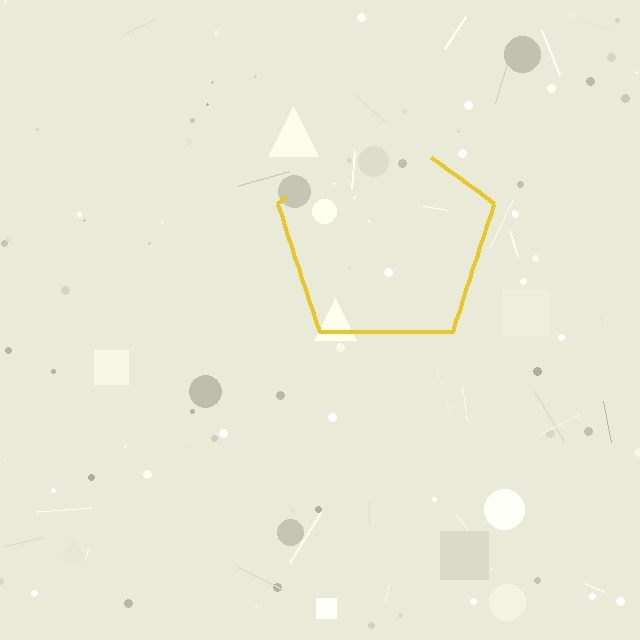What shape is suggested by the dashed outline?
The dashed outline suggests a pentagon.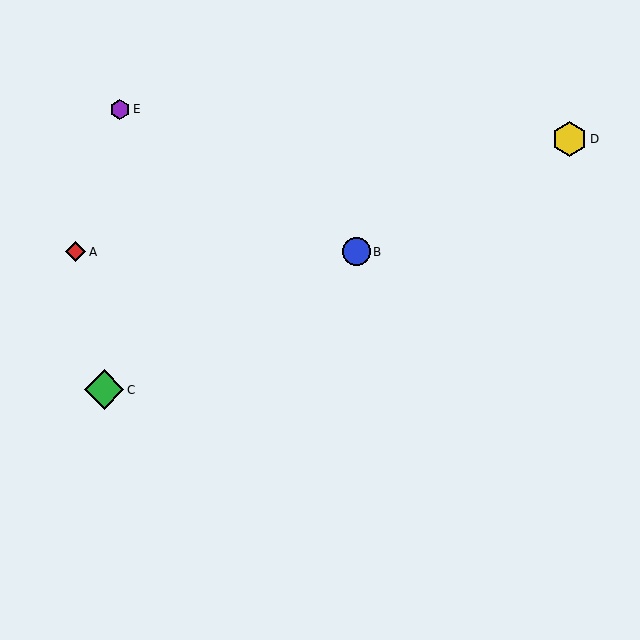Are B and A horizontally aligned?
Yes, both are at y≈252.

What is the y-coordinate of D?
Object D is at y≈139.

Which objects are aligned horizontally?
Objects A, B are aligned horizontally.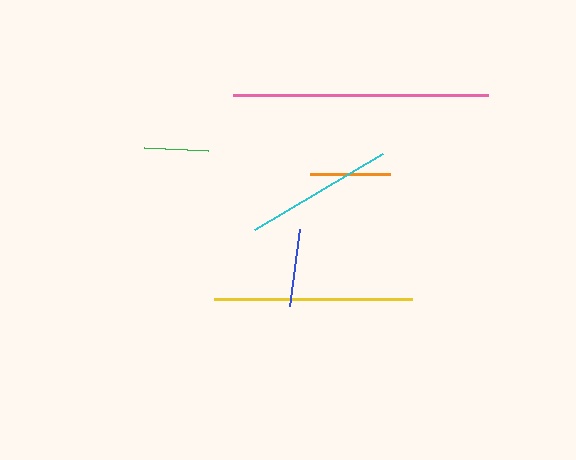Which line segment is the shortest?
The green line is the shortest at approximately 64 pixels.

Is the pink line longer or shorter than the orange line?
The pink line is longer than the orange line.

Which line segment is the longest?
The pink line is the longest at approximately 255 pixels.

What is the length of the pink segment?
The pink segment is approximately 255 pixels long.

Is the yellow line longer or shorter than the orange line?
The yellow line is longer than the orange line.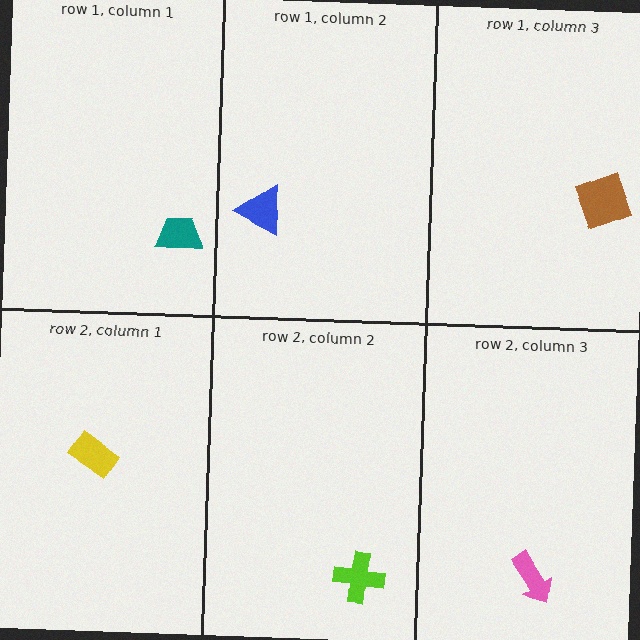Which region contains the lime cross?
The row 2, column 2 region.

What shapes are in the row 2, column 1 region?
The yellow rectangle.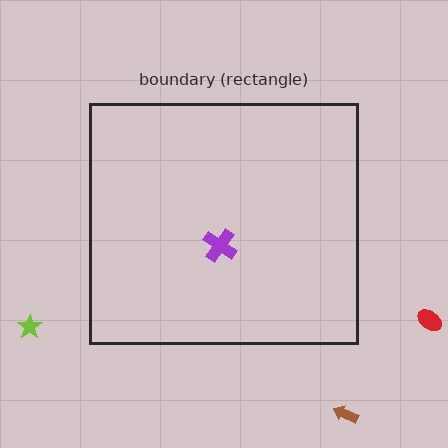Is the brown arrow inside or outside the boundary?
Outside.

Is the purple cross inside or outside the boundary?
Inside.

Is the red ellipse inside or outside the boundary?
Outside.